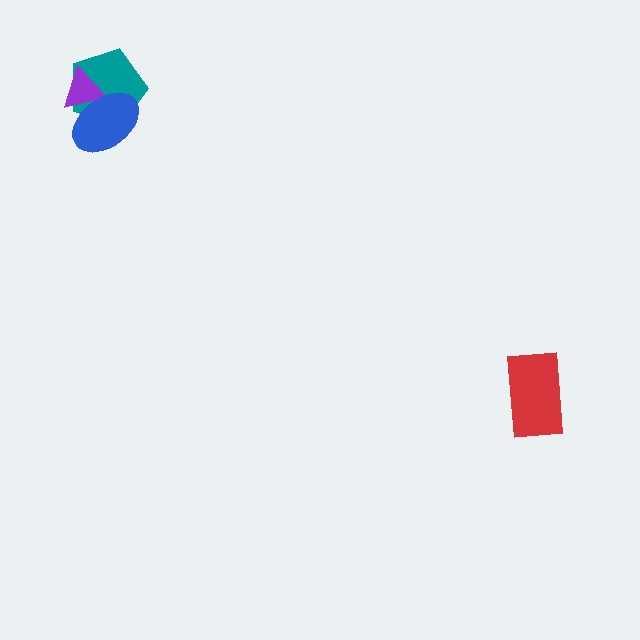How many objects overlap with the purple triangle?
2 objects overlap with the purple triangle.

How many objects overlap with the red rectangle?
0 objects overlap with the red rectangle.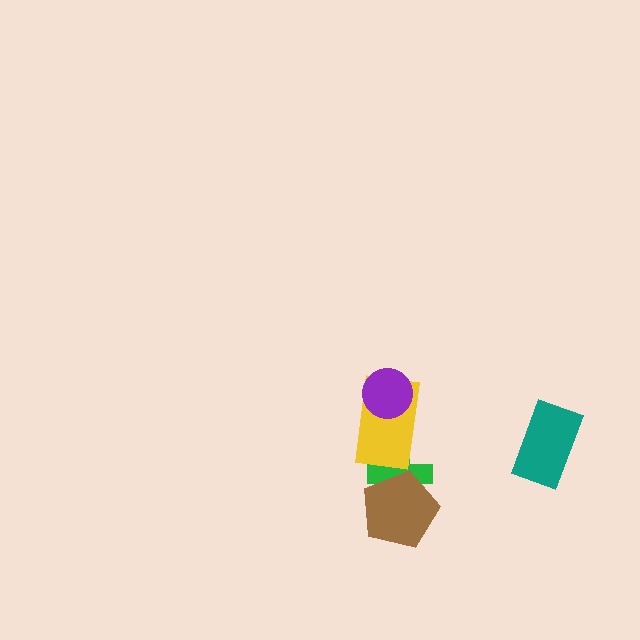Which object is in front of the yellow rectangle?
The purple circle is in front of the yellow rectangle.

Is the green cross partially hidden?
Yes, it is partially covered by another shape.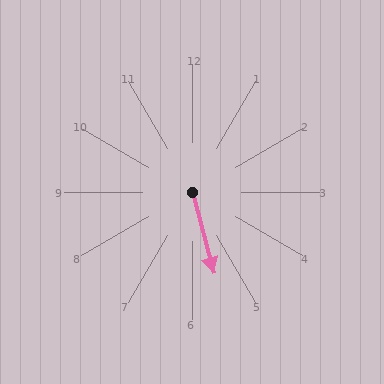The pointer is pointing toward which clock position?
Roughly 5 o'clock.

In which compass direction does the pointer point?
South.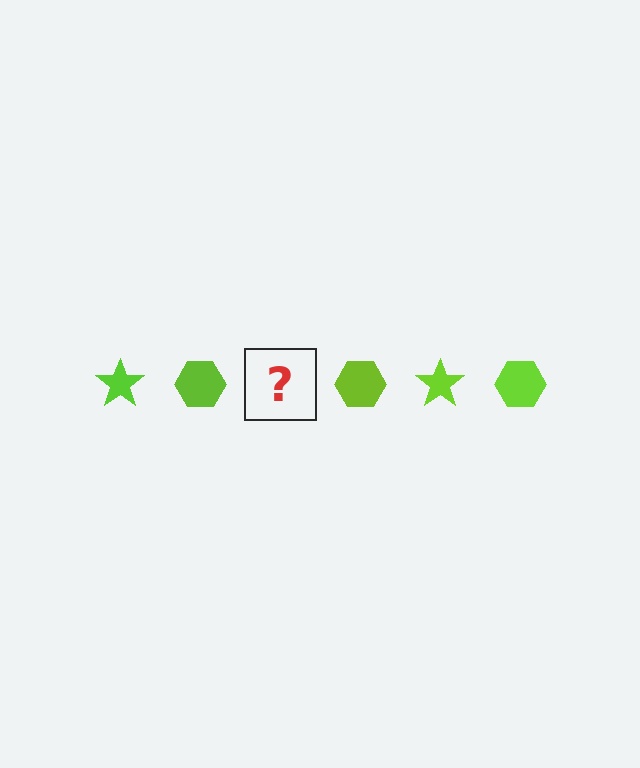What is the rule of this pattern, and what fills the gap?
The rule is that the pattern cycles through star, hexagon shapes in lime. The gap should be filled with a lime star.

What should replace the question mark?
The question mark should be replaced with a lime star.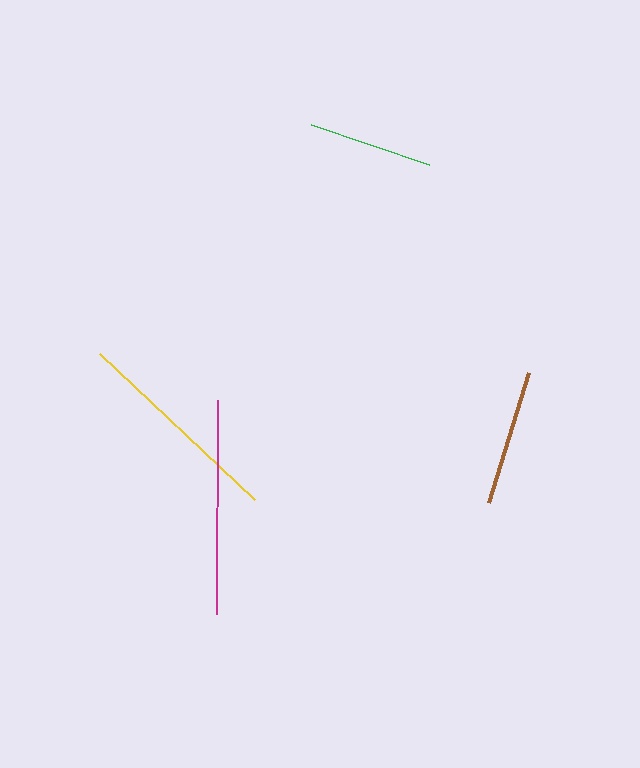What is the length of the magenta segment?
The magenta segment is approximately 214 pixels long.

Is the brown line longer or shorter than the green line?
The brown line is longer than the green line.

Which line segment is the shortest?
The green line is the shortest at approximately 125 pixels.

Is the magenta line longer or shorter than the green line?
The magenta line is longer than the green line.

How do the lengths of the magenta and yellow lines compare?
The magenta and yellow lines are approximately the same length.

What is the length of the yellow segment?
The yellow segment is approximately 213 pixels long.